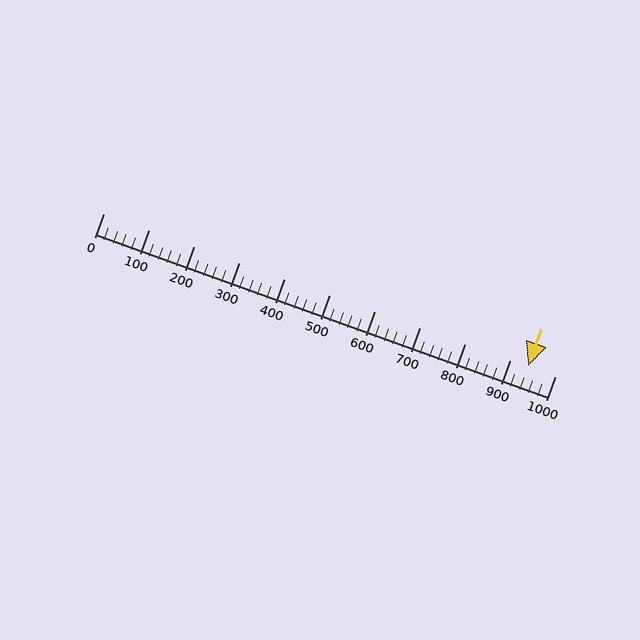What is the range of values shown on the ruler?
The ruler shows values from 0 to 1000.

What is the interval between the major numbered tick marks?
The major tick marks are spaced 100 units apart.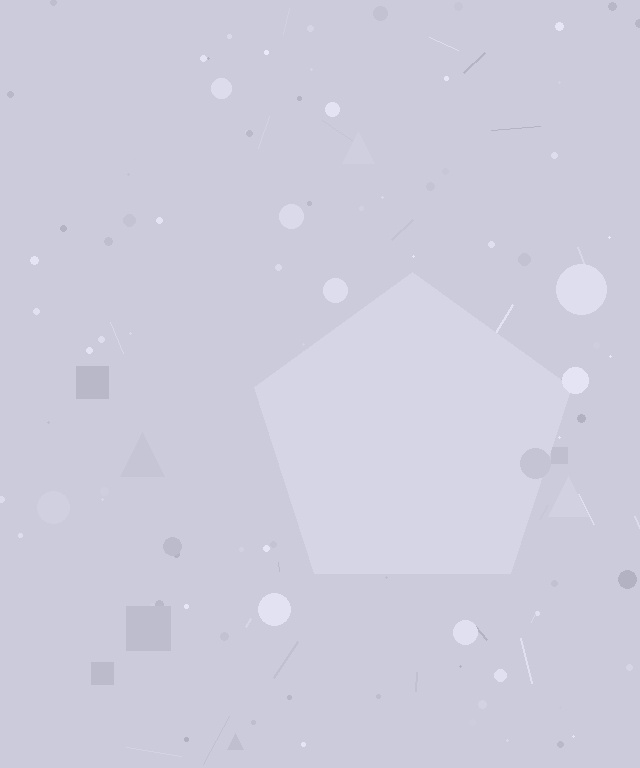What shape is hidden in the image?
A pentagon is hidden in the image.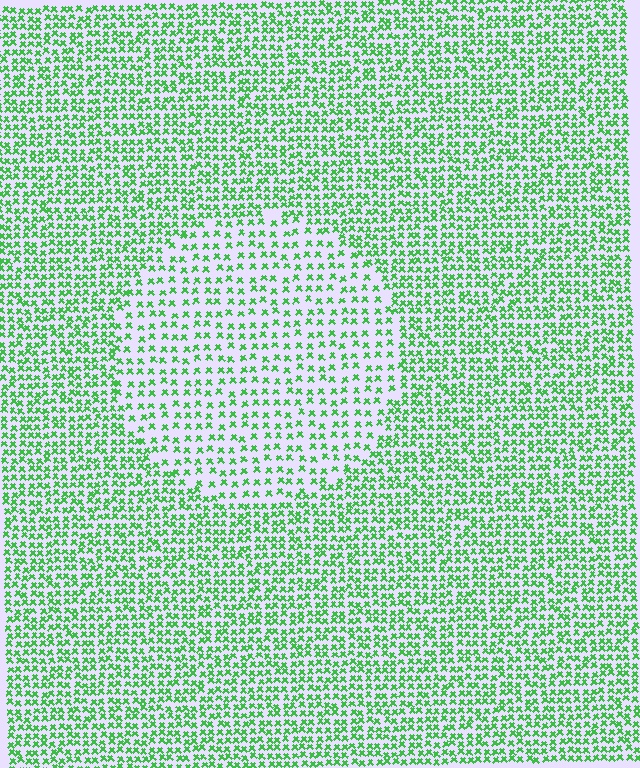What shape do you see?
I see a circle.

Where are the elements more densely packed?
The elements are more densely packed outside the circle boundary.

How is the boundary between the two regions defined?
The boundary is defined by a change in element density (approximately 1.8x ratio). All elements are the same color, size, and shape.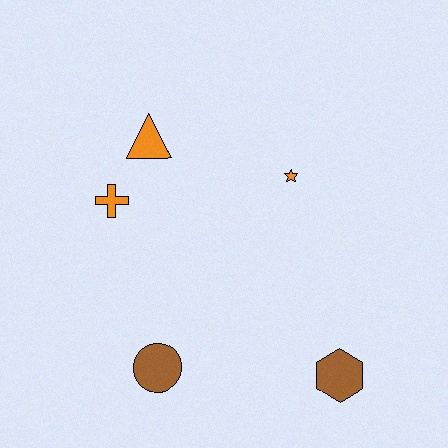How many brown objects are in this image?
There are 2 brown objects.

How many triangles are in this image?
There is 1 triangle.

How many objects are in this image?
There are 5 objects.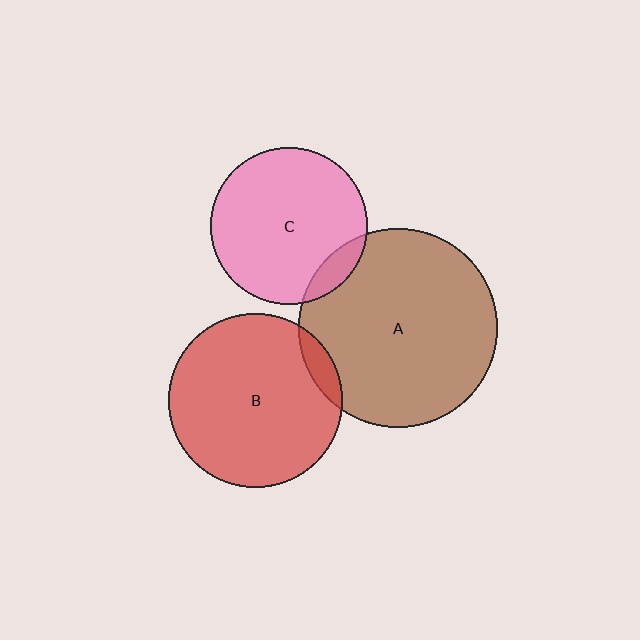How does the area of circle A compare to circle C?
Approximately 1.6 times.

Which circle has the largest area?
Circle A (brown).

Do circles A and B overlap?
Yes.